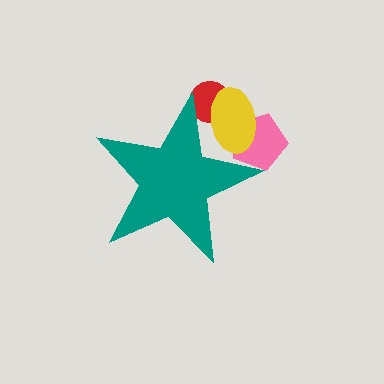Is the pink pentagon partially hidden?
Yes, the pink pentagon is partially hidden behind the teal star.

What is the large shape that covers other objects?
A teal star.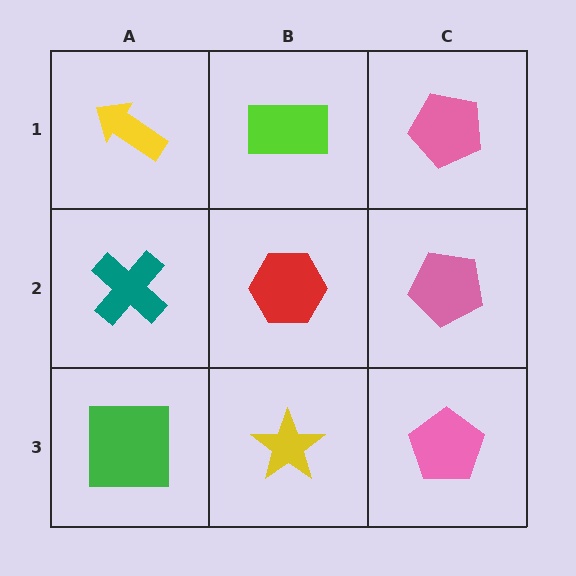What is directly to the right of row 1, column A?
A lime rectangle.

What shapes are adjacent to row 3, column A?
A teal cross (row 2, column A), a yellow star (row 3, column B).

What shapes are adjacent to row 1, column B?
A red hexagon (row 2, column B), a yellow arrow (row 1, column A), a pink pentagon (row 1, column C).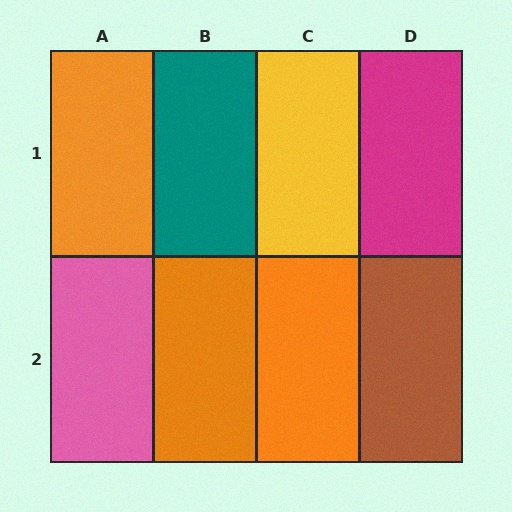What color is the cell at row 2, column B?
Orange.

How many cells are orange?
3 cells are orange.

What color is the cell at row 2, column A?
Pink.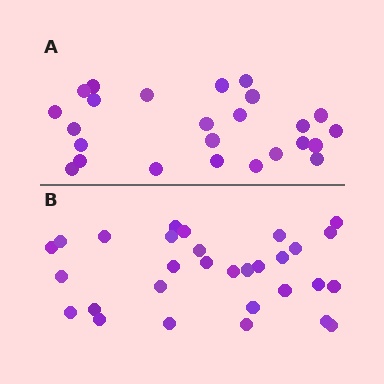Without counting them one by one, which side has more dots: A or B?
Region B (the bottom region) has more dots.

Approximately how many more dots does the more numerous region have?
Region B has about 5 more dots than region A.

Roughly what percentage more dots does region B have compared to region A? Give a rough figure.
About 20% more.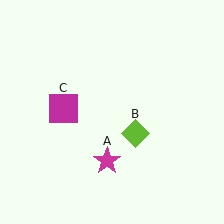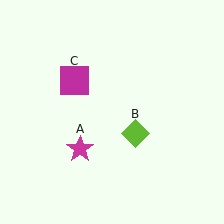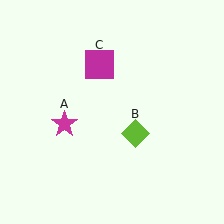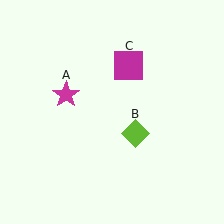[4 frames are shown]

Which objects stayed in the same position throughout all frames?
Lime diamond (object B) remained stationary.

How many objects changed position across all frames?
2 objects changed position: magenta star (object A), magenta square (object C).